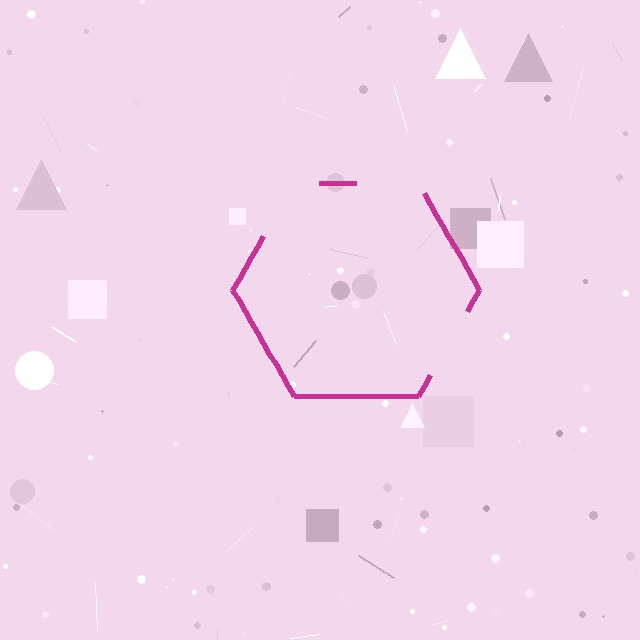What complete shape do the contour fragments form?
The contour fragments form a hexagon.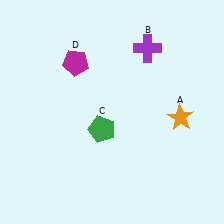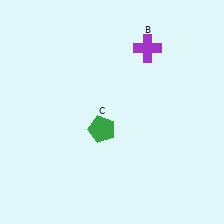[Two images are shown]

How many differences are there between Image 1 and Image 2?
There are 2 differences between the two images.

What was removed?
The orange star (A), the magenta pentagon (D) were removed in Image 2.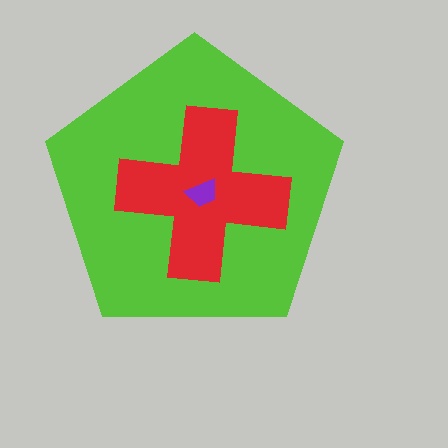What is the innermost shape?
The purple trapezoid.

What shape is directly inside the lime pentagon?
The red cross.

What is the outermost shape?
The lime pentagon.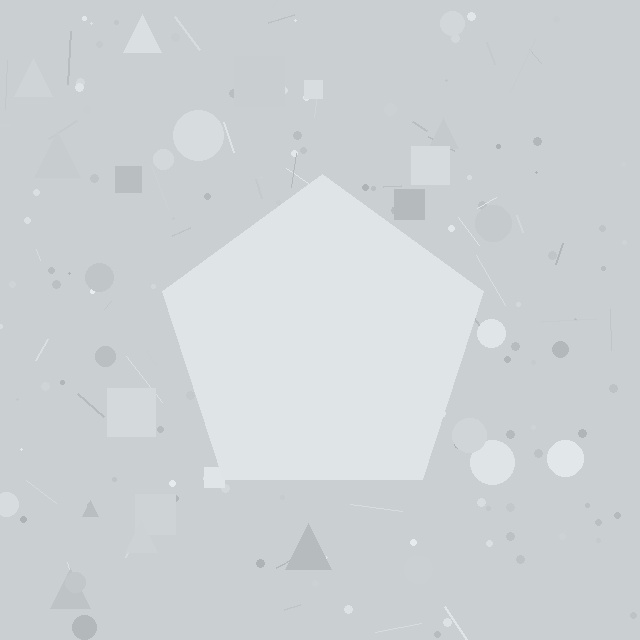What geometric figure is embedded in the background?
A pentagon is embedded in the background.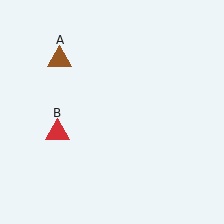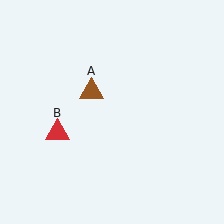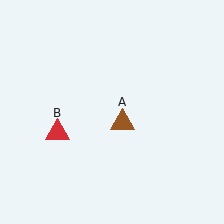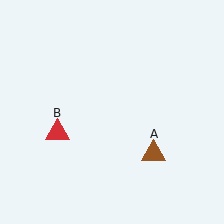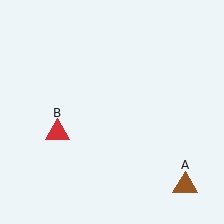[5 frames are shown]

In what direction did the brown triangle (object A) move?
The brown triangle (object A) moved down and to the right.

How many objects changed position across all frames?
1 object changed position: brown triangle (object A).